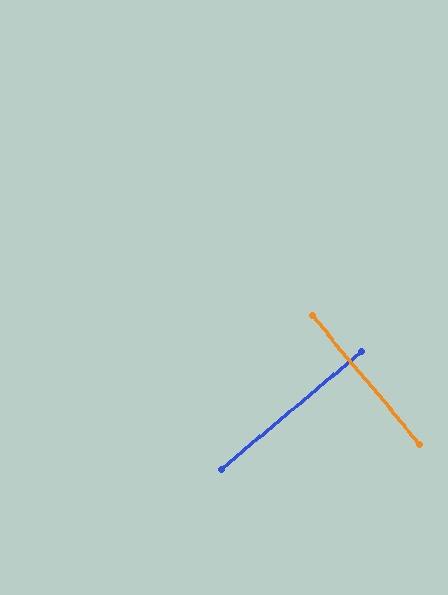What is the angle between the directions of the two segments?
Approximately 90 degrees.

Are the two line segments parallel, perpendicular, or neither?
Perpendicular — they meet at approximately 90°.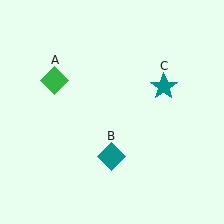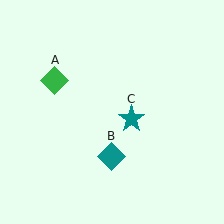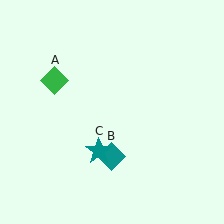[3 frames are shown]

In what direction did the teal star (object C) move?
The teal star (object C) moved down and to the left.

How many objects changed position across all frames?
1 object changed position: teal star (object C).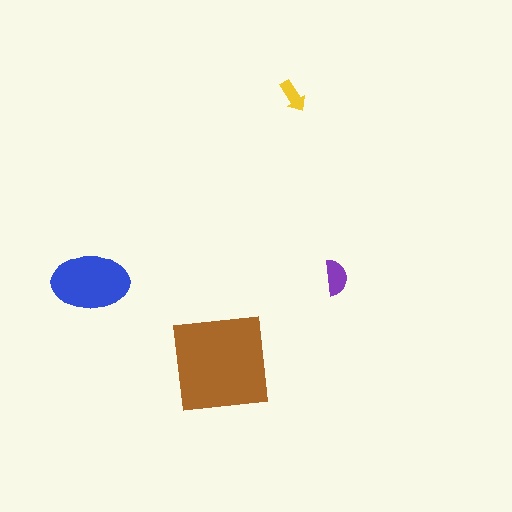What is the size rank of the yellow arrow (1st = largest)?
4th.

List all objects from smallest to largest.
The yellow arrow, the purple semicircle, the blue ellipse, the brown square.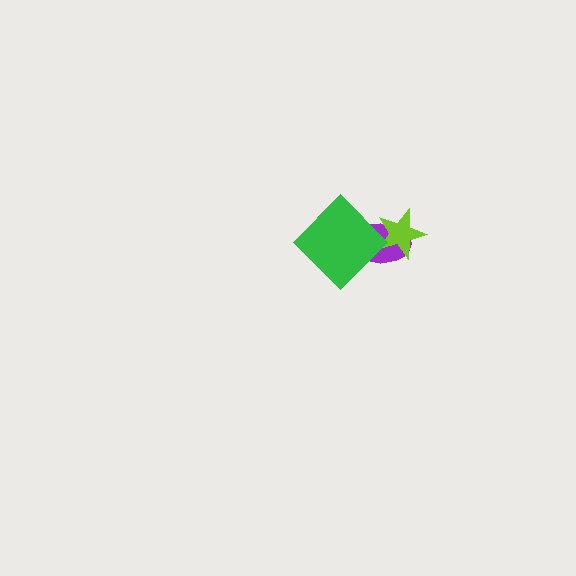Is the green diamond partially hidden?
No, no other shape covers it.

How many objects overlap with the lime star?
2 objects overlap with the lime star.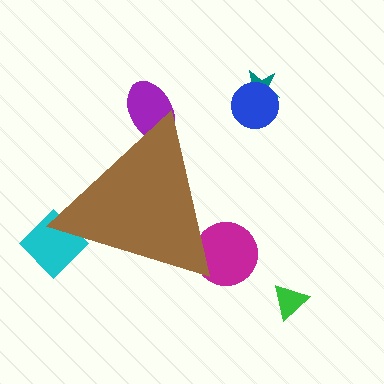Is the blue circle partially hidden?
No, the blue circle is fully visible.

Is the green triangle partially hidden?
No, the green triangle is fully visible.